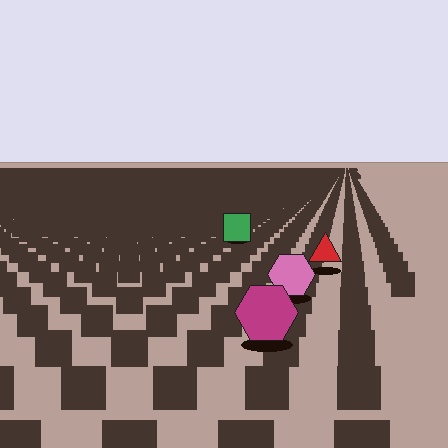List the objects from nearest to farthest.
From nearest to farthest: the magenta hexagon, the pink hexagon, the red triangle, the green square.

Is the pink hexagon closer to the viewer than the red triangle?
Yes. The pink hexagon is closer — you can tell from the texture gradient: the ground texture is coarser near it.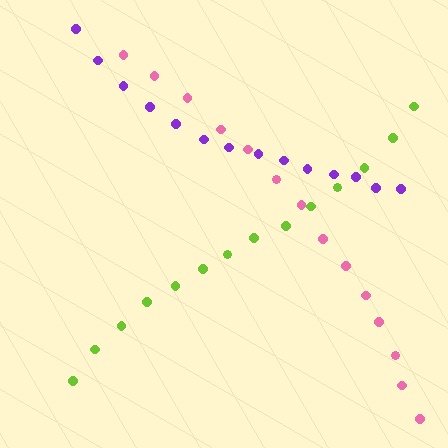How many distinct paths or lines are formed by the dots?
There are 3 distinct paths.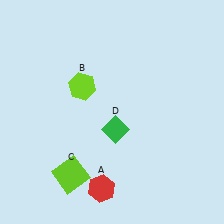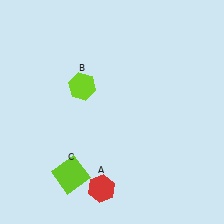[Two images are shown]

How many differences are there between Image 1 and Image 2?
There is 1 difference between the two images.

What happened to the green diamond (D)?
The green diamond (D) was removed in Image 2. It was in the bottom-right area of Image 1.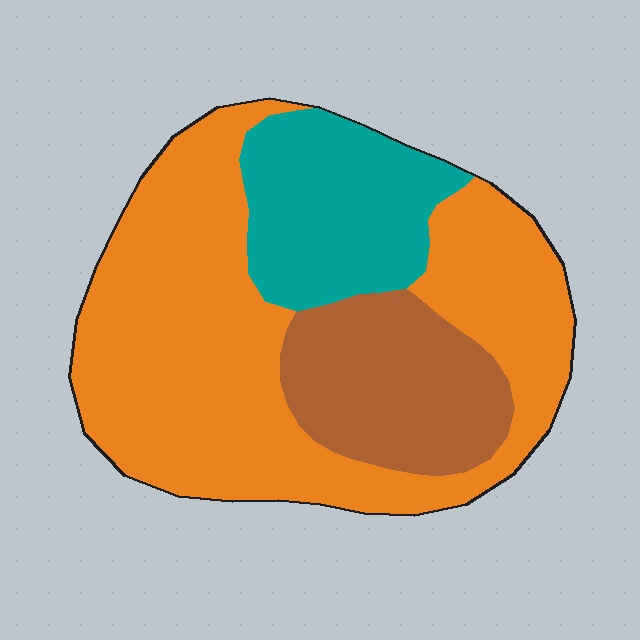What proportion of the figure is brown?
Brown takes up about one fifth (1/5) of the figure.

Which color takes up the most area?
Orange, at roughly 60%.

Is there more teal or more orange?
Orange.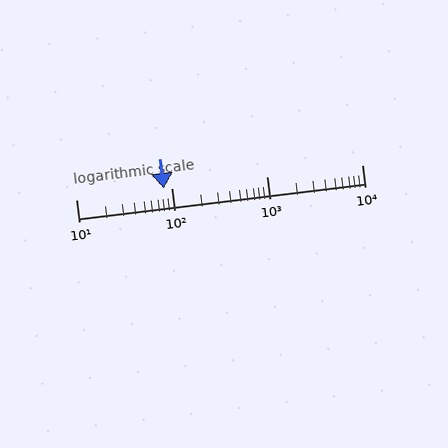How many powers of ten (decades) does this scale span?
The scale spans 3 decades, from 10 to 10000.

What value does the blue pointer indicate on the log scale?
The pointer indicates approximately 83.